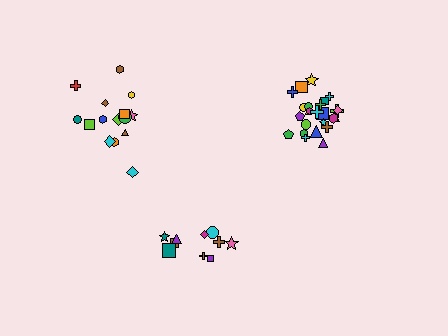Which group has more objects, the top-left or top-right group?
The top-right group.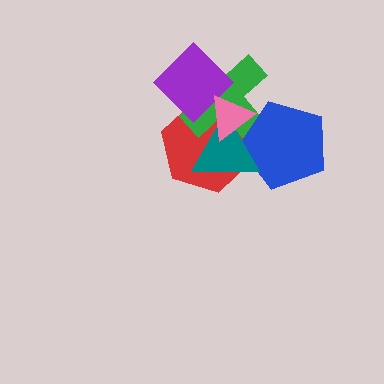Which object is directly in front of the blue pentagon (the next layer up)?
The teal triangle is directly in front of the blue pentagon.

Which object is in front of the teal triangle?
The pink triangle is in front of the teal triangle.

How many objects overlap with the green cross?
5 objects overlap with the green cross.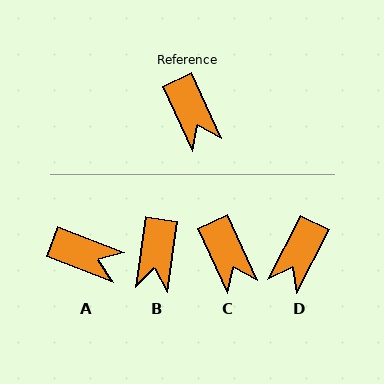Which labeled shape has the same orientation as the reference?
C.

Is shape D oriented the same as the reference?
No, it is off by about 51 degrees.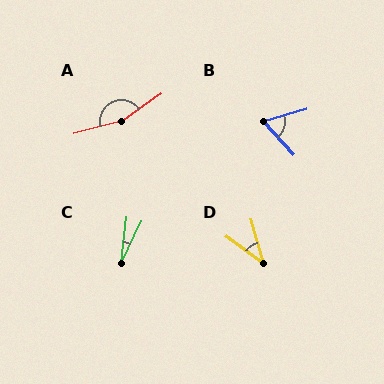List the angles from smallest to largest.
C (19°), D (38°), B (63°), A (160°).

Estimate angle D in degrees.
Approximately 38 degrees.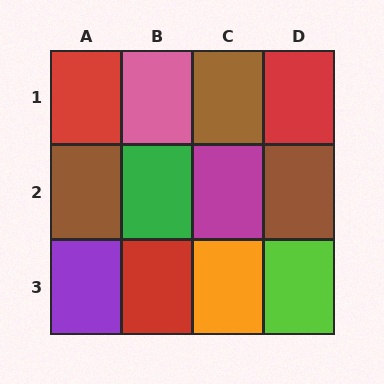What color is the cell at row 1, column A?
Red.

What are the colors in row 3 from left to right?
Purple, red, orange, lime.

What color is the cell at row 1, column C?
Brown.